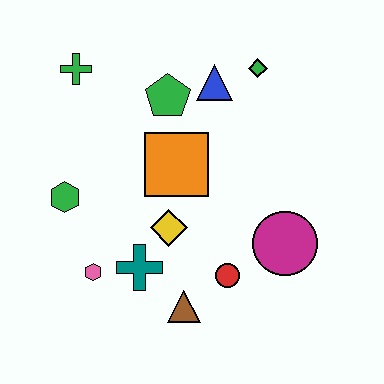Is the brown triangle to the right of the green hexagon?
Yes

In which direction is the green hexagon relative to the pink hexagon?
The green hexagon is above the pink hexagon.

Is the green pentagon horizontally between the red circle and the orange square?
No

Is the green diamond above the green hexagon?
Yes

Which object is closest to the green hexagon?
The pink hexagon is closest to the green hexagon.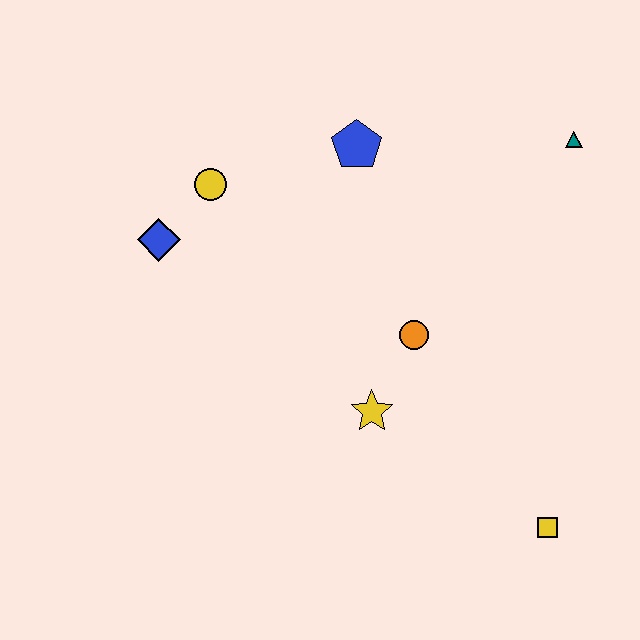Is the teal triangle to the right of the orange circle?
Yes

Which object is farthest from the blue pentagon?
The yellow square is farthest from the blue pentagon.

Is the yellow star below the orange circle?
Yes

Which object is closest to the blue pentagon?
The yellow circle is closest to the blue pentagon.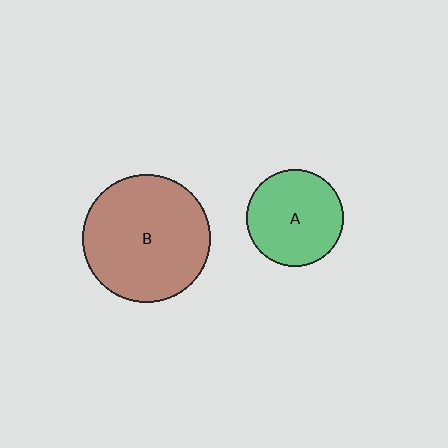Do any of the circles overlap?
No, none of the circles overlap.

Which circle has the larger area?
Circle B (brown).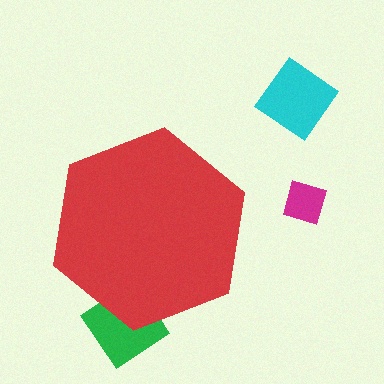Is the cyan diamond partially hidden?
No, the cyan diamond is fully visible.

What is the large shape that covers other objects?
A red hexagon.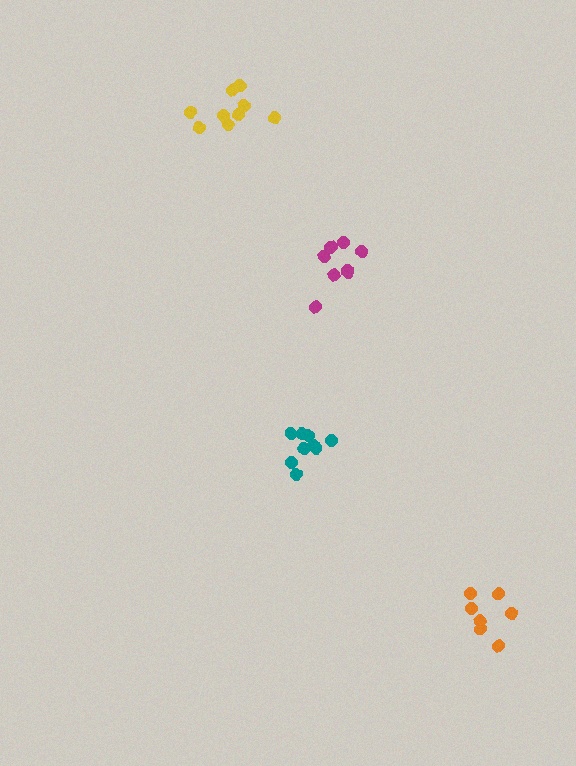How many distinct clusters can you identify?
There are 4 distinct clusters.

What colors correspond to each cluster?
The clusters are colored: magenta, teal, yellow, orange.